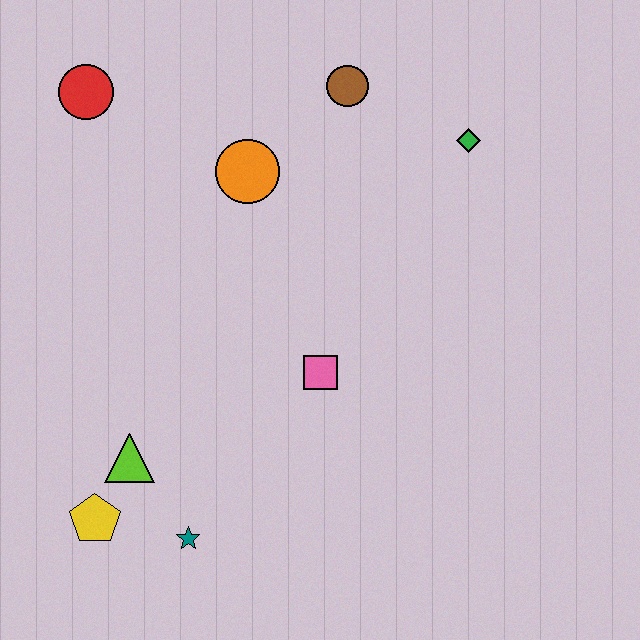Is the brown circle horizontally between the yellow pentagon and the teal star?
No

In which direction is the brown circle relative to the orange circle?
The brown circle is to the right of the orange circle.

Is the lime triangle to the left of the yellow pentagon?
No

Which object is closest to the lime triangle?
The yellow pentagon is closest to the lime triangle.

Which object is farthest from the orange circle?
The yellow pentagon is farthest from the orange circle.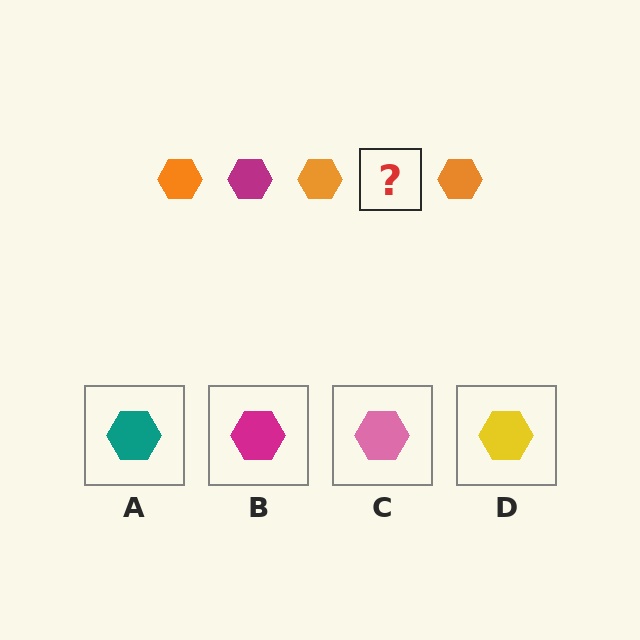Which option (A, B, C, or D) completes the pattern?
B.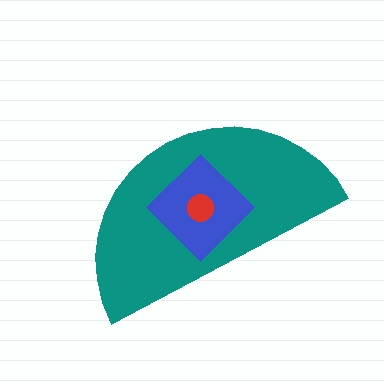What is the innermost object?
The red circle.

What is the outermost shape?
The teal semicircle.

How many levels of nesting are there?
3.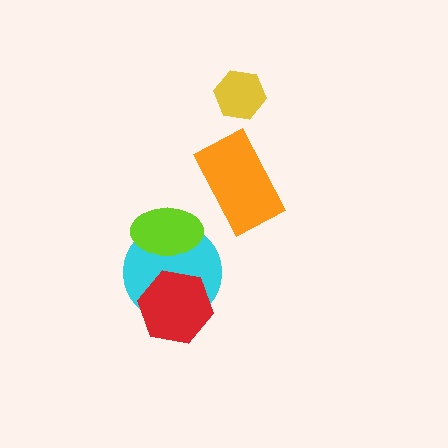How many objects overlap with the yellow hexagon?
0 objects overlap with the yellow hexagon.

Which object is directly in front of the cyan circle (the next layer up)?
The lime ellipse is directly in front of the cyan circle.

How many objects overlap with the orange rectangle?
0 objects overlap with the orange rectangle.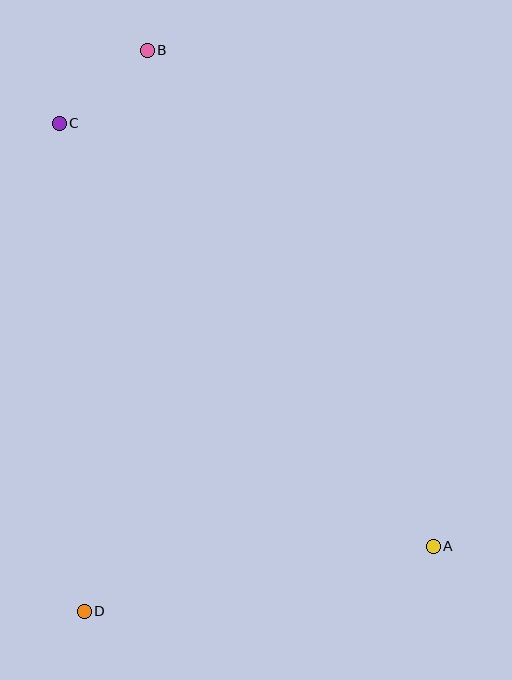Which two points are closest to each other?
Points B and C are closest to each other.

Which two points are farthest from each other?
Points A and B are farthest from each other.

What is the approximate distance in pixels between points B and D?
The distance between B and D is approximately 565 pixels.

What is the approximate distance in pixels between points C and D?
The distance between C and D is approximately 488 pixels.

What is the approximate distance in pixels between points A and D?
The distance between A and D is approximately 355 pixels.